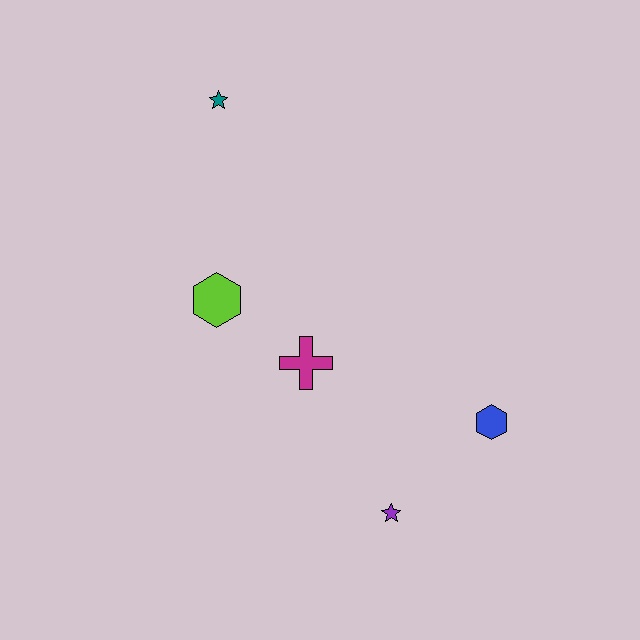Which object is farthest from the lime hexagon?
The blue hexagon is farthest from the lime hexagon.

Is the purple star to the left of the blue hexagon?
Yes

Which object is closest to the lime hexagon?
The magenta cross is closest to the lime hexagon.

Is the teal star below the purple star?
No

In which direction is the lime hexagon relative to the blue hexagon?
The lime hexagon is to the left of the blue hexagon.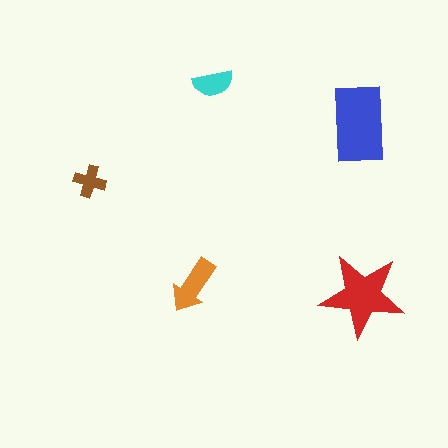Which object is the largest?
The blue rectangle.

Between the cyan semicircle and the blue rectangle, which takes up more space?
The blue rectangle.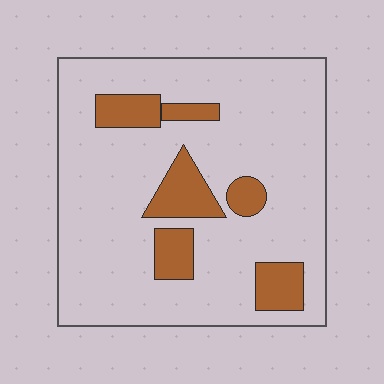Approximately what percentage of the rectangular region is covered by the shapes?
Approximately 15%.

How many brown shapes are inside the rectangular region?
6.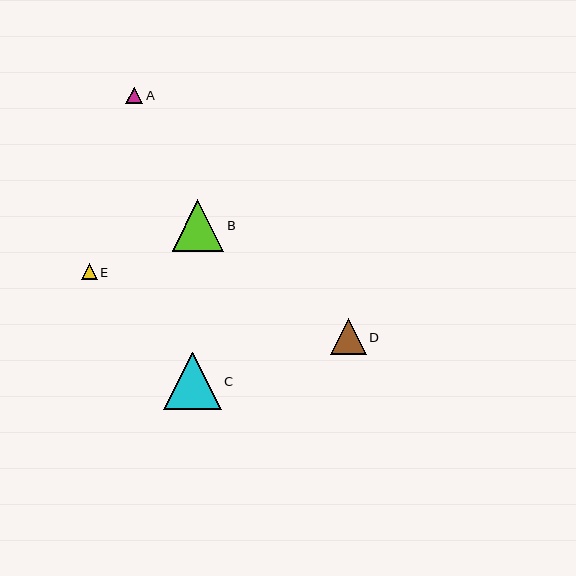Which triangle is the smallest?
Triangle E is the smallest with a size of approximately 16 pixels.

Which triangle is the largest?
Triangle C is the largest with a size of approximately 57 pixels.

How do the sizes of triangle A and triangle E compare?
Triangle A and triangle E are approximately the same size.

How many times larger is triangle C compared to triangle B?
Triangle C is approximately 1.1 times the size of triangle B.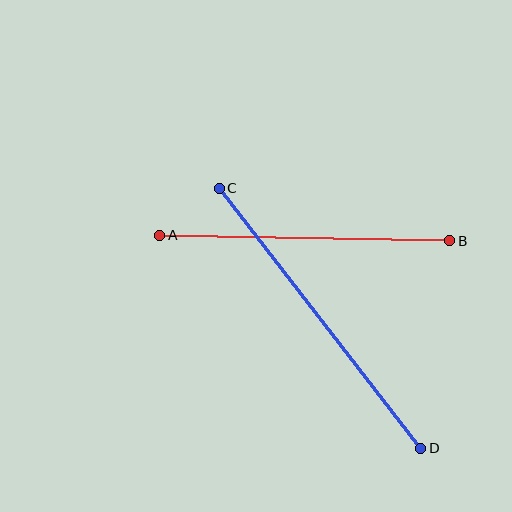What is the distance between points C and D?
The distance is approximately 329 pixels.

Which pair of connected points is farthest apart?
Points C and D are farthest apart.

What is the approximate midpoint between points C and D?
The midpoint is at approximately (320, 318) pixels.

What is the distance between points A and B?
The distance is approximately 290 pixels.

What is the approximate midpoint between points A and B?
The midpoint is at approximately (305, 238) pixels.